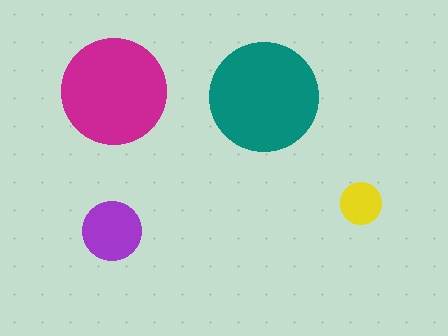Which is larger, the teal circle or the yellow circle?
The teal one.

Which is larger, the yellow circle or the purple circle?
The purple one.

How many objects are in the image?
There are 4 objects in the image.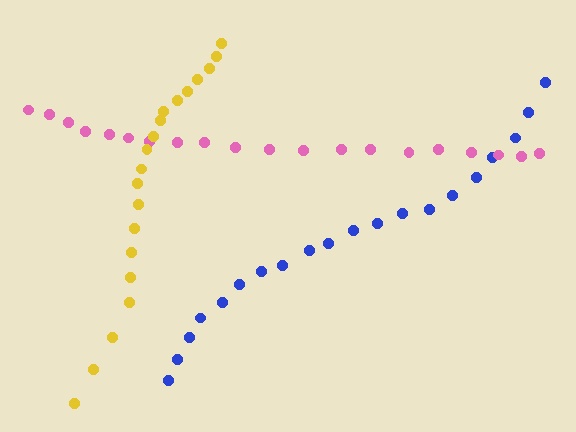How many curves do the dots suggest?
There are 3 distinct paths.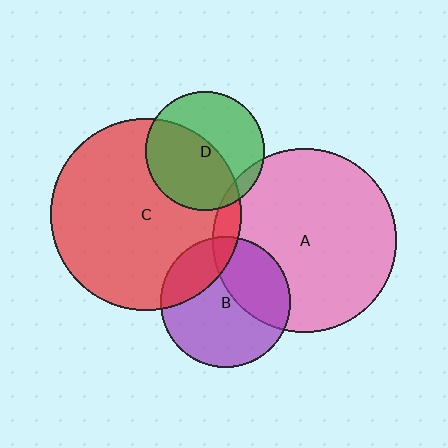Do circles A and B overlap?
Yes.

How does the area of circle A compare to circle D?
Approximately 2.4 times.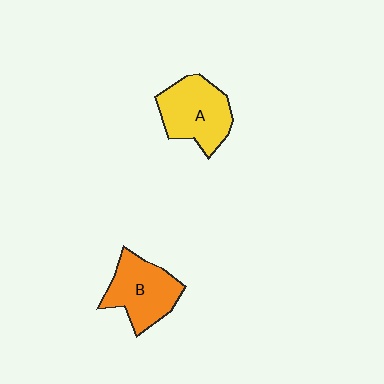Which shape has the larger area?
Shape A (yellow).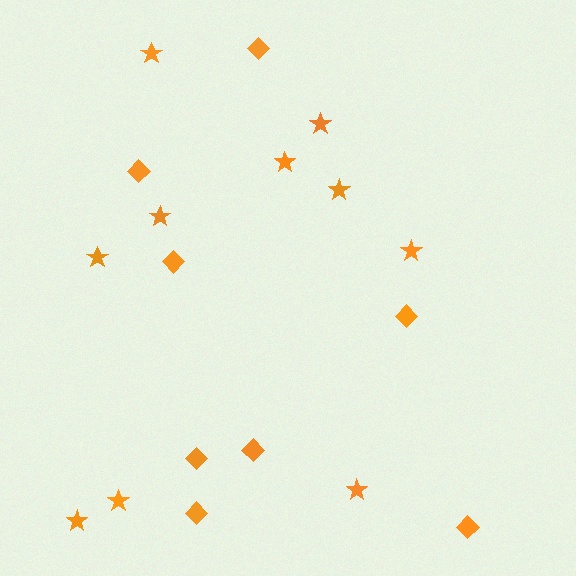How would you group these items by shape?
There are 2 groups: one group of diamonds (8) and one group of stars (10).